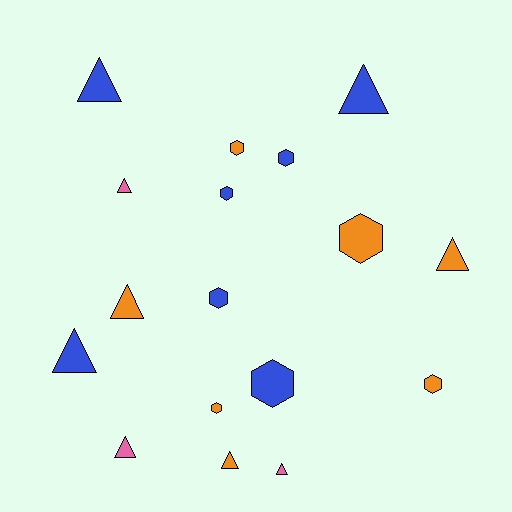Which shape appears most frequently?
Triangle, with 9 objects.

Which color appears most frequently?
Orange, with 7 objects.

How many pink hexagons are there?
There are no pink hexagons.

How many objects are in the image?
There are 17 objects.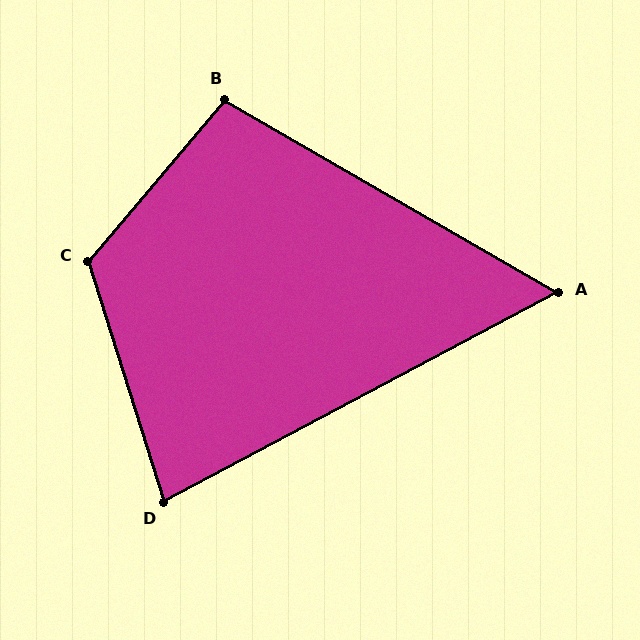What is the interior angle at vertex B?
Approximately 100 degrees (obtuse).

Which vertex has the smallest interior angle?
A, at approximately 58 degrees.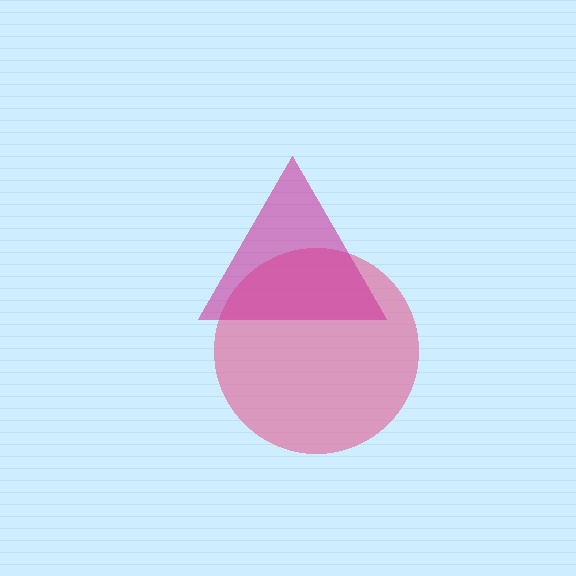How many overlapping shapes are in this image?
There are 2 overlapping shapes in the image.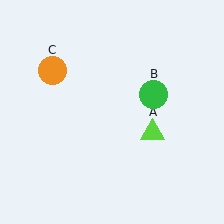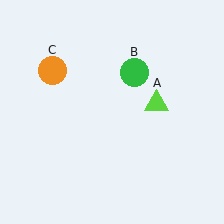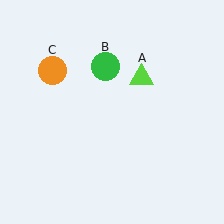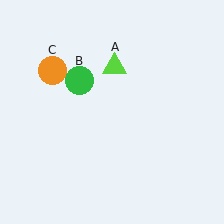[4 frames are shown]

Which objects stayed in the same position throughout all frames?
Orange circle (object C) remained stationary.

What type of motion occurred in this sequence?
The lime triangle (object A), green circle (object B) rotated counterclockwise around the center of the scene.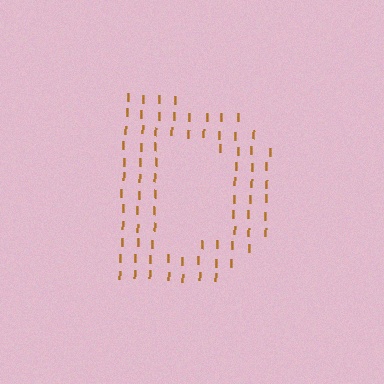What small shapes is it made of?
It is made of small letter I's.